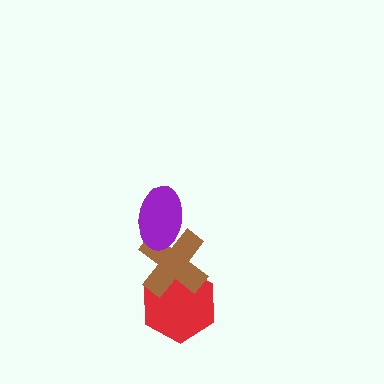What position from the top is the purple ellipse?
The purple ellipse is 1st from the top.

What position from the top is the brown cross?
The brown cross is 2nd from the top.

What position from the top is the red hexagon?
The red hexagon is 3rd from the top.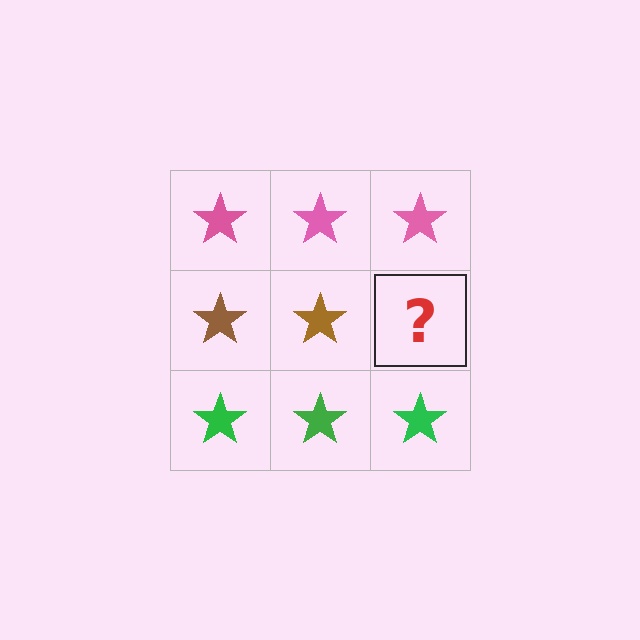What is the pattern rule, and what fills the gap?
The rule is that each row has a consistent color. The gap should be filled with a brown star.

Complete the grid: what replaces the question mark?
The question mark should be replaced with a brown star.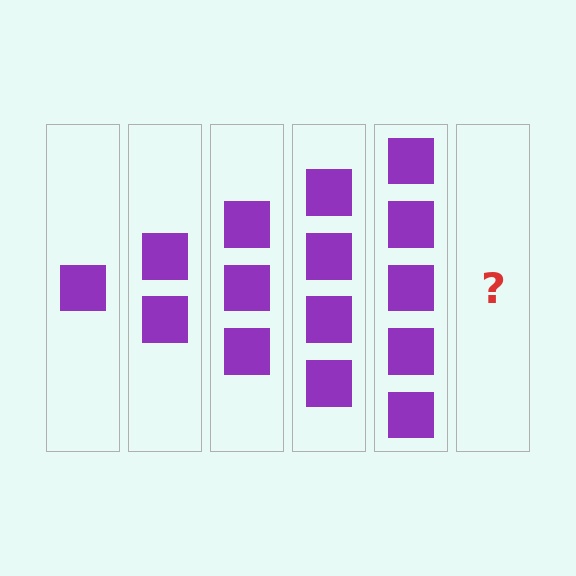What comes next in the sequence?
The next element should be 6 squares.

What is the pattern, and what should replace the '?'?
The pattern is that each step adds one more square. The '?' should be 6 squares.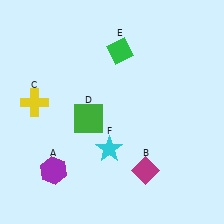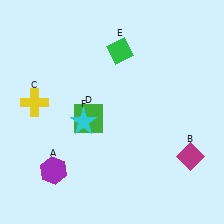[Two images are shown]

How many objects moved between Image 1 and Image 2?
2 objects moved between the two images.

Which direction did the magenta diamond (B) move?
The magenta diamond (B) moved right.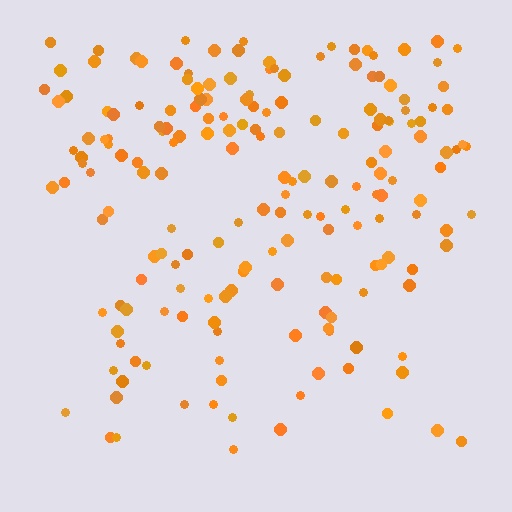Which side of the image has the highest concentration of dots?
The top.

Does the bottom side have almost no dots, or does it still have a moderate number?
Still a moderate number, just noticeably fewer than the top.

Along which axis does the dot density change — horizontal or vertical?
Vertical.